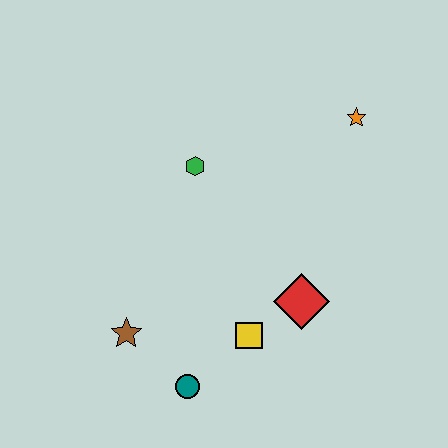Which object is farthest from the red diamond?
The orange star is farthest from the red diamond.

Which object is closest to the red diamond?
The yellow square is closest to the red diamond.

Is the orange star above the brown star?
Yes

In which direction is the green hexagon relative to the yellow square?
The green hexagon is above the yellow square.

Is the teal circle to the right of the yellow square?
No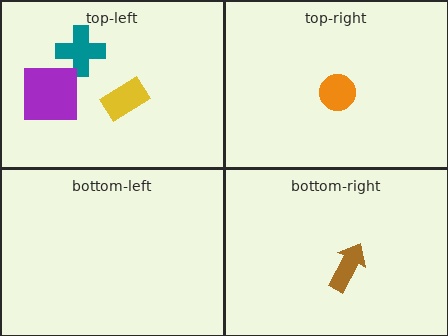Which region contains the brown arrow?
The bottom-right region.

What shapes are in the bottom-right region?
The brown arrow.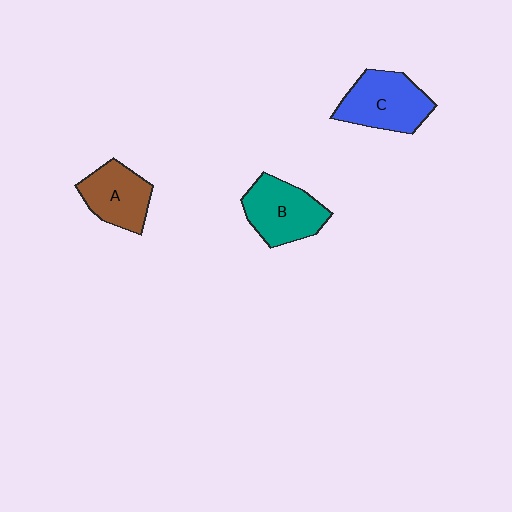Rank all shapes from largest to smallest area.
From largest to smallest: C (blue), B (teal), A (brown).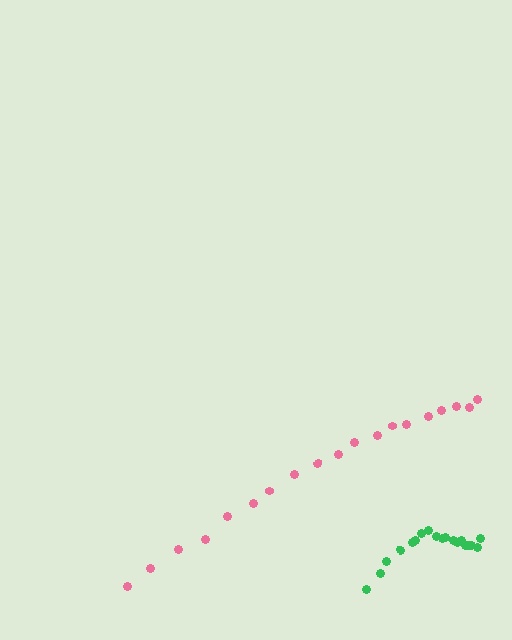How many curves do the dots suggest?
There are 2 distinct paths.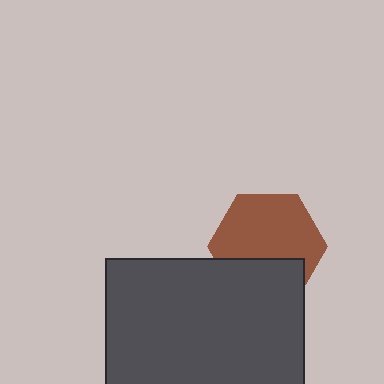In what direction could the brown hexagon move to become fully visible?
The brown hexagon could move up. That would shift it out from behind the dark gray rectangle entirely.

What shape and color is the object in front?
The object in front is a dark gray rectangle.